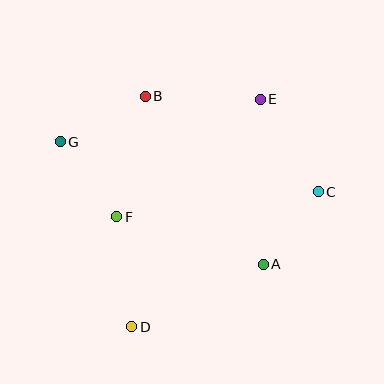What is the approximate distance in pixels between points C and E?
The distance between C and E is approximately 109 pixels.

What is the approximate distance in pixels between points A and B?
The distance between A and B is approximately 205 pixels.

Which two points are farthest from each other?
Points C and G are farthest from each other.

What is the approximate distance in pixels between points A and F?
The distance between A and F is approximately 154 pixels.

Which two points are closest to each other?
Points A and C are closest to each other.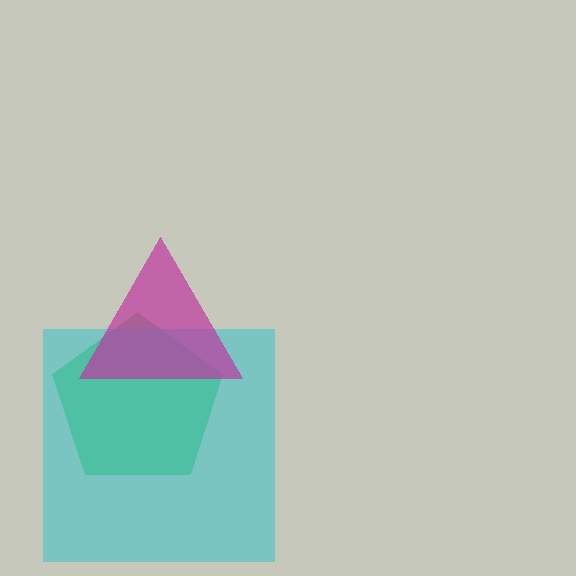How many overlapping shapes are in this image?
There are 3 overlapping shapes in the image.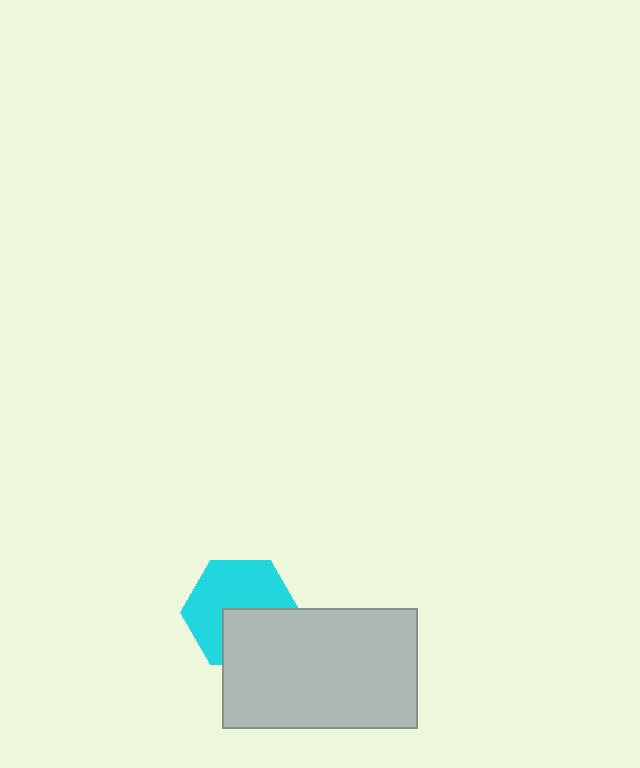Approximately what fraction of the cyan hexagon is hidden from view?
Roughly 40% of the cyan hexagon is hidden behind the light gray rectangle.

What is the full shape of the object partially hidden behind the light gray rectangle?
The partially hidden object is a cyan hexagon.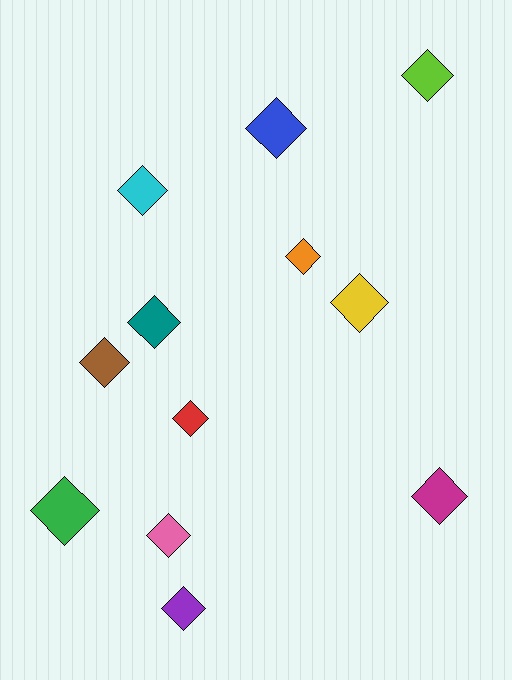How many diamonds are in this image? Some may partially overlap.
There are 12 diamonds.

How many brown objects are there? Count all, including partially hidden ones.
There is 1 brown object.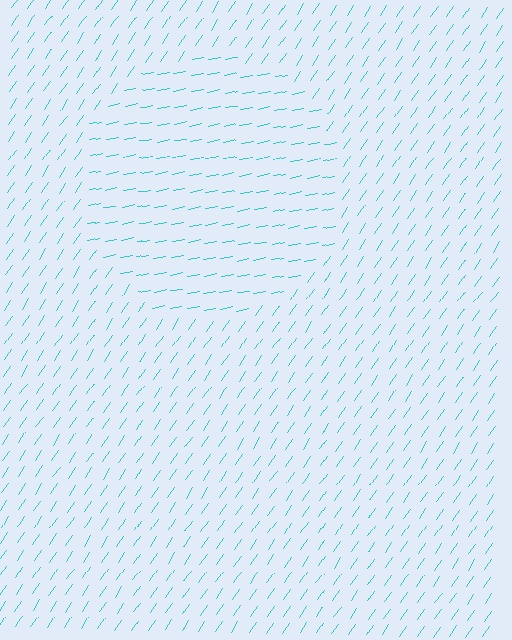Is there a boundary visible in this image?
Yes, there is a texture boundary formed by a change in line orientation.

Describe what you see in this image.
The image is filled with small cyan line segments. A circle region in the image has lines oriented differently from the surrounding lines, creating a visible texture boundary.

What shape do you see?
I see a circle.